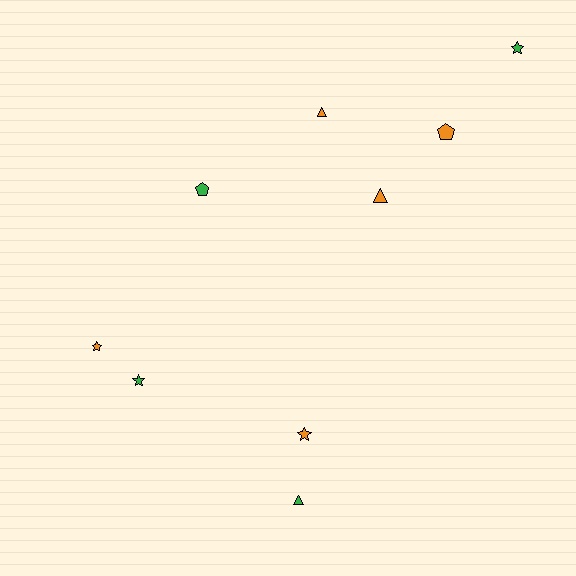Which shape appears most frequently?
Star, with 4 objects.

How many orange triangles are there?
There are 2 orange triangles.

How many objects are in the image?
There are 9 objects.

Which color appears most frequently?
Orange, with 5 objects.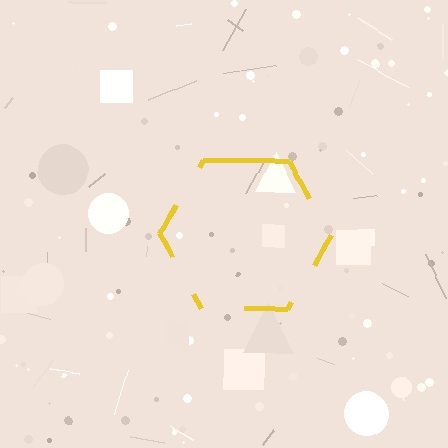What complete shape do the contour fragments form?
The contour fragments form a hexagon.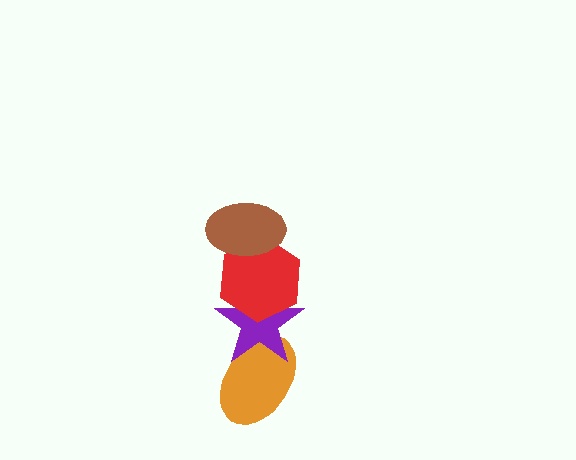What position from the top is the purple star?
The purple star is 3rd from the top.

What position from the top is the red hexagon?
The red hexagon is 2nd from the top.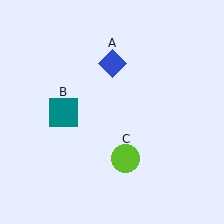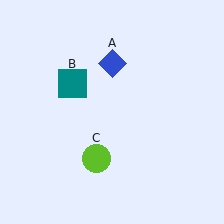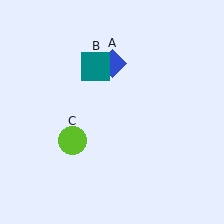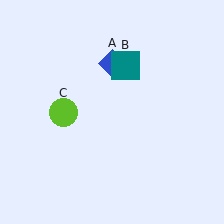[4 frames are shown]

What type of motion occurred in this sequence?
The teal square (object B), lime circle (object C) rotated clockwise around the center of the scene.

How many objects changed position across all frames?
2 objects changed position: teal square (object B), lime circle (object C).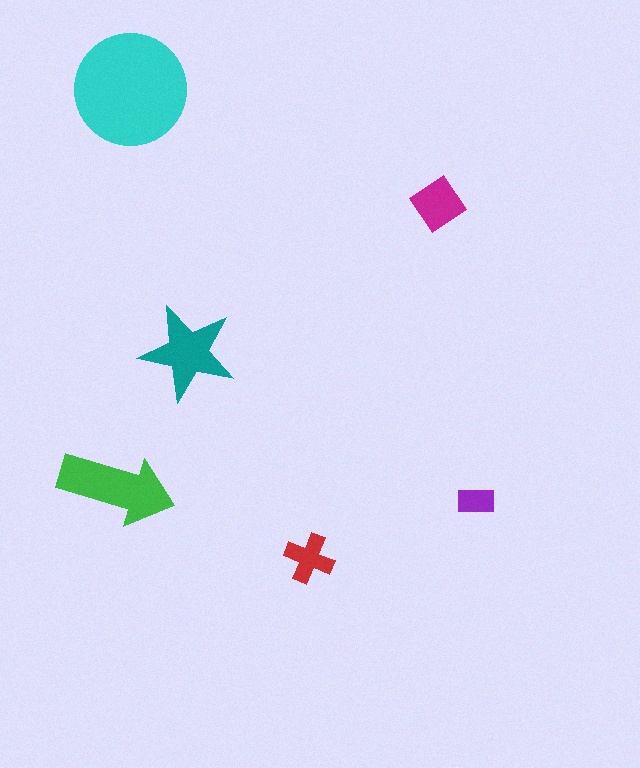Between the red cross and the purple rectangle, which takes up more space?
The red cross.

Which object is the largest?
The cyan circle.